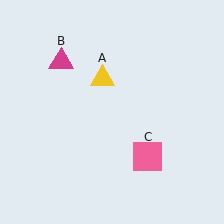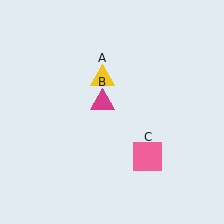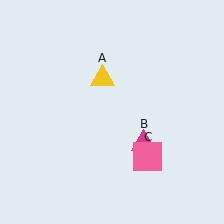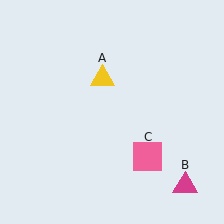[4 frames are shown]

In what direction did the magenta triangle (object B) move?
The magenta triangle (object B) moved down and to the right.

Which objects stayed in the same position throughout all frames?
Yellow triangle (object A) and pink square (object C) remained stationary.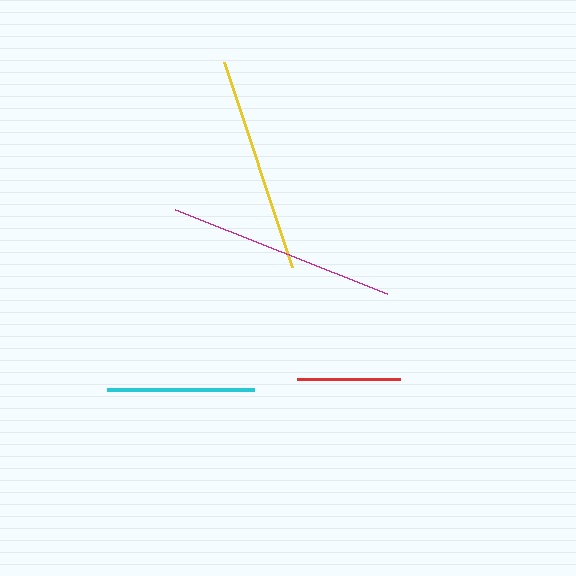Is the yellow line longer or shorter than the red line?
The yellow line is longer than the red line.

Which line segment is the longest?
The magenta line is the longest at approximately 228 pixels.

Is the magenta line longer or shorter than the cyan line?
The magenta line is longer than the cyan line.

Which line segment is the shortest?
The red line is the shortest at approximately 103 pixels.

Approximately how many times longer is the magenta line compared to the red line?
The magenta line is approximately 2.2 times the length of the red line.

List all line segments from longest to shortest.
From longest to shortest: magenta, yellow, cyan, red.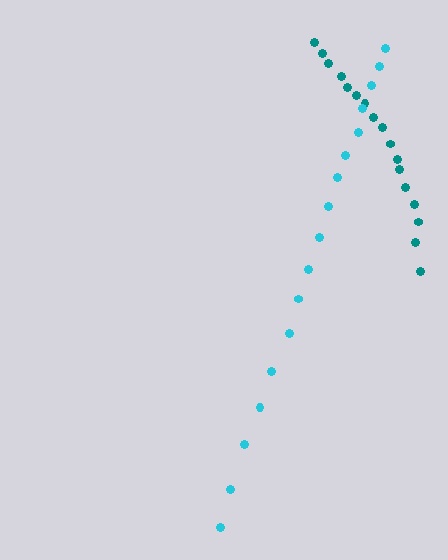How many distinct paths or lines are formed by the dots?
There are 2 distinct paths.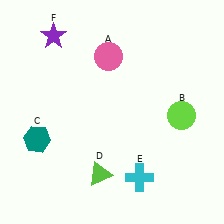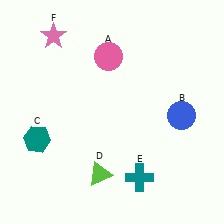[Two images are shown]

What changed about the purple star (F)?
In Image 1, F is purple. In Image 2, it changed to pink.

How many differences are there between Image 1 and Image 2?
There are 3 differences between the two images.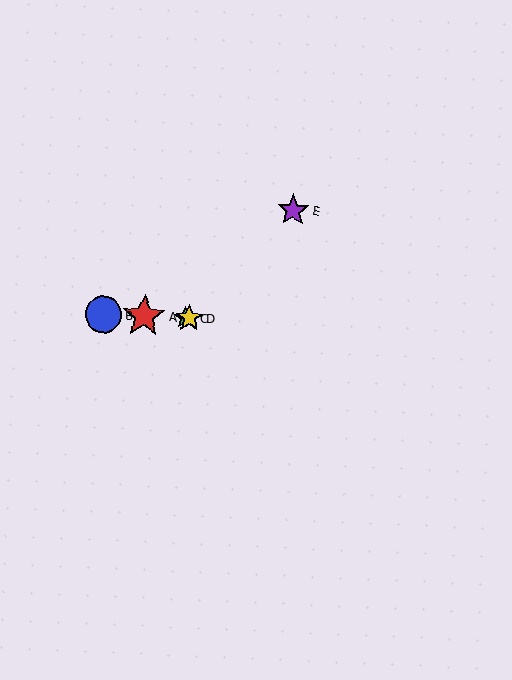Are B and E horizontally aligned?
No, B is at y≈314 and E is at y≈210.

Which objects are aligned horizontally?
Objects A, B, C, D are aligned horizontally.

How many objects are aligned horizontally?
4 objects (A, B, C, D) are aligned horizontally.